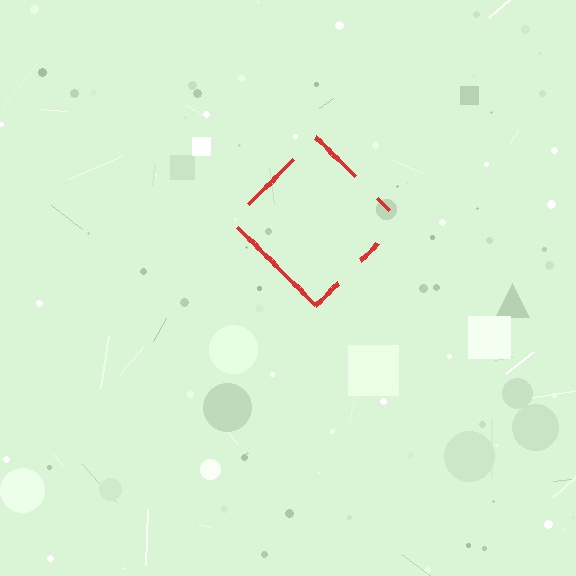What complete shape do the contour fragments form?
The contour fragments form a diamond.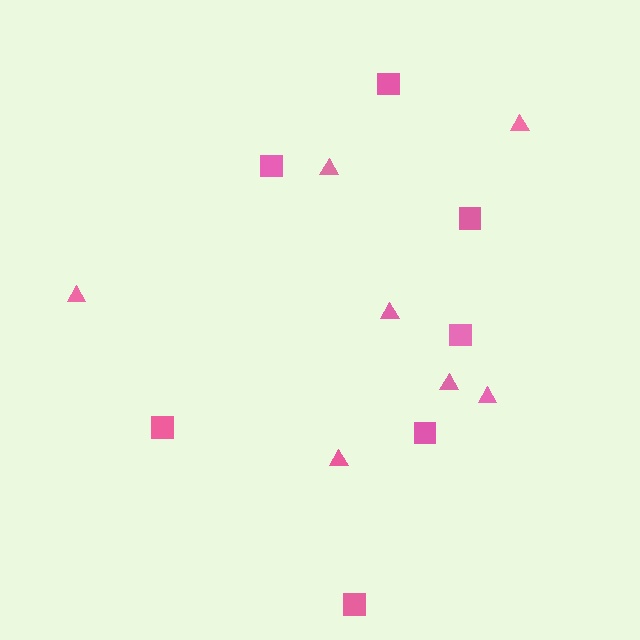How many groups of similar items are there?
There are 2 groups: one group of squares (7) and one group of triangles (7).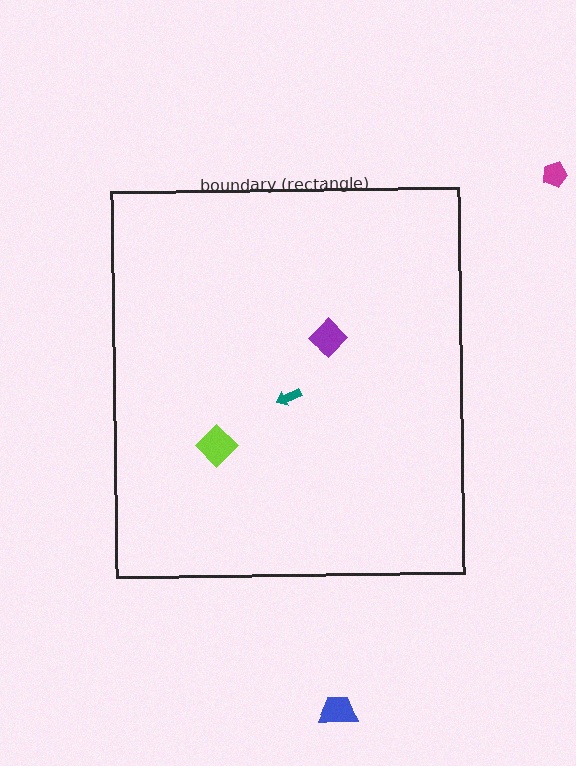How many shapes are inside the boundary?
3 inside, 2 outside.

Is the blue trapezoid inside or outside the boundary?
Outside.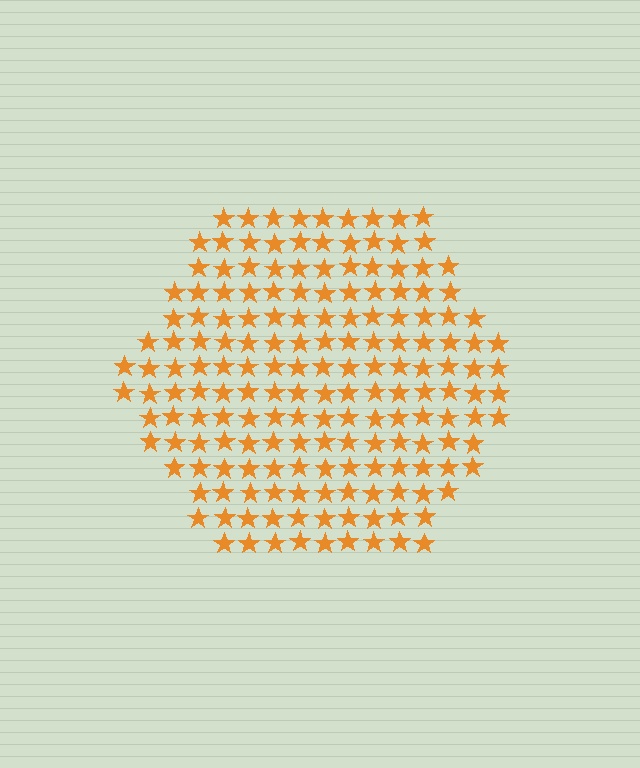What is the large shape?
The large shape is a hexagon.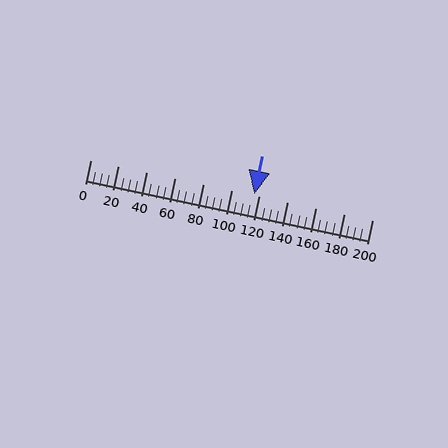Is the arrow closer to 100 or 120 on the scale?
The arrow is closer to 120.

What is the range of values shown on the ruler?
The ruler shows values from 0 to 200.